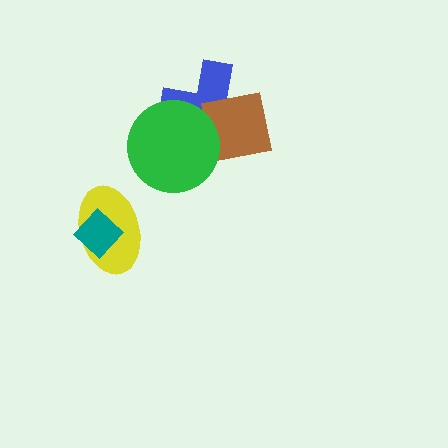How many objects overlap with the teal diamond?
1 object overlaps with the teal diamond.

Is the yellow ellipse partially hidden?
Yes, it is partially covered by another shape.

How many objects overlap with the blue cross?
2 objects overlap with the blue cross.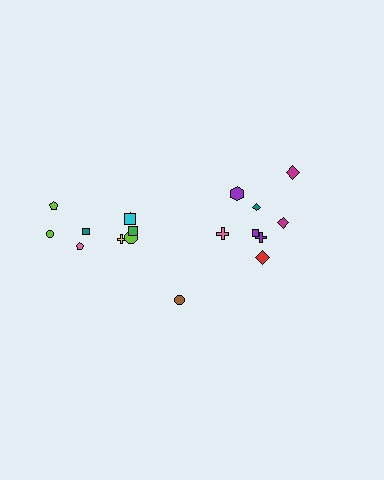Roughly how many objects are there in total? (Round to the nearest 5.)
Roughly 20 objects in total.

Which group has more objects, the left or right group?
The left group.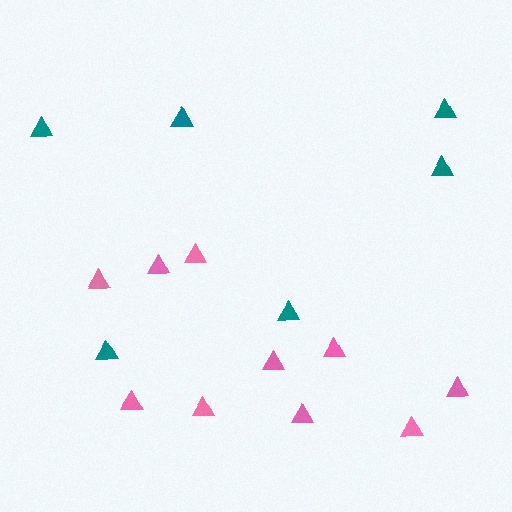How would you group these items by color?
There are 2 groups: one group of pink triangles (10) and one group of teal triangles (6).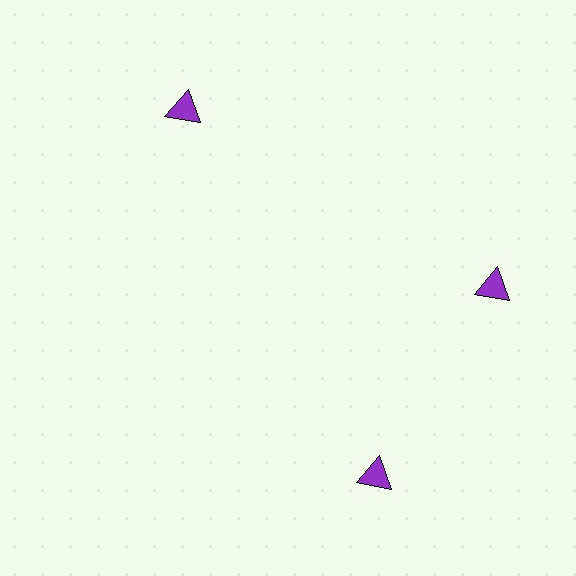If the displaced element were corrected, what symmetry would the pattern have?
It would have 3-fold rotational symmetry — the pattern would map onto itself every 120 degrees.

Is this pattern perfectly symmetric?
No. The 3 purple triangles are arranged in a ring, but one element near the 7 o'clock position is rotated out of alignment along the ring, breaking the 3-fold rotational symmetry.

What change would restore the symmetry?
The symmetry would be restored by rotating it back into even spacing with its neighbors so that all 3 triangles sit at equal angles and equal distance from the center.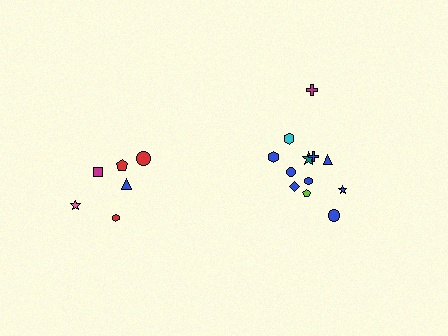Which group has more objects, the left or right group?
The right group.